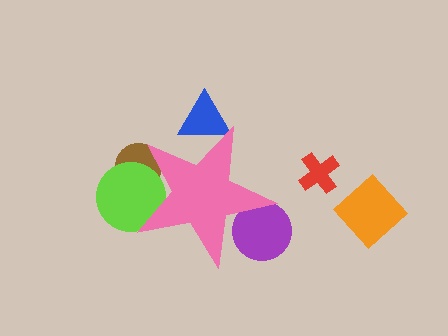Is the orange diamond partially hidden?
No, the orange diamond is fully visible.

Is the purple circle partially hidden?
Yes, the purple circle is partially hidden behind the pink star.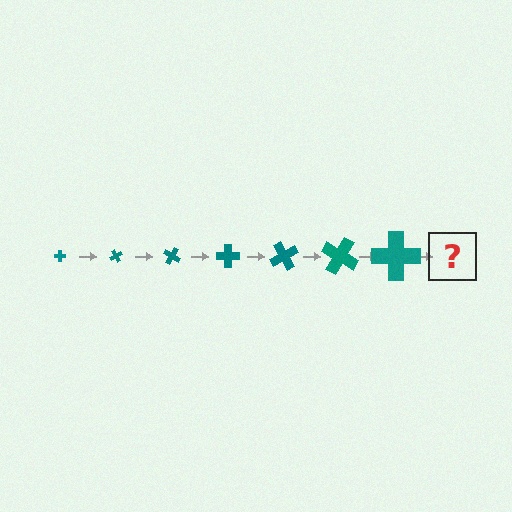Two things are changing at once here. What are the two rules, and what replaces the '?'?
The two rules are that the cross grows larger each step and it rotates 60 degrees each step. The '?' should be a cross, larger than the previous one and rotated 420 degrees from the start.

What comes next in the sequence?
The next element should be a cross, larger than the previous one and rotated 420 degrees from the start.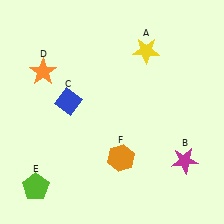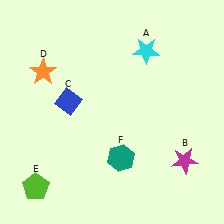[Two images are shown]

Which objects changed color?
A changed from yellow to cyan. F changed from orange to teal.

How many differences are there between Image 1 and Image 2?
There are 2 differences between the two images.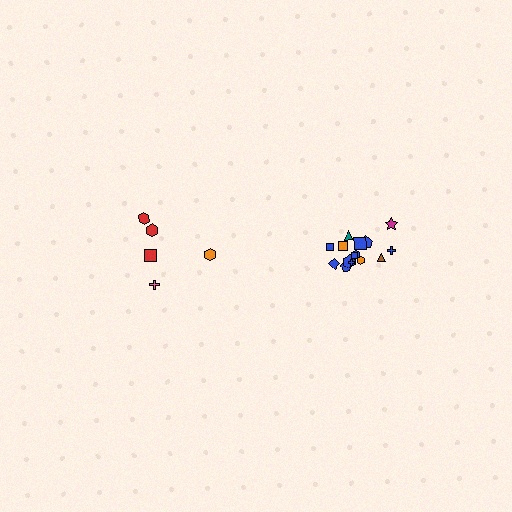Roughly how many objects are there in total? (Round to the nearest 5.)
Roughly 20 objects in total.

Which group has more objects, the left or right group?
The right group.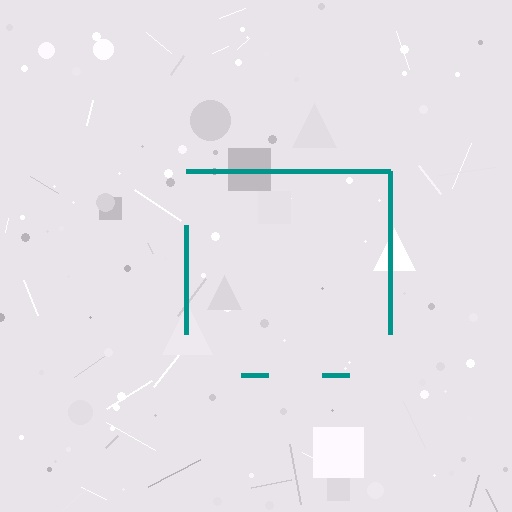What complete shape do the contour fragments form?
The contour fragments form a square.